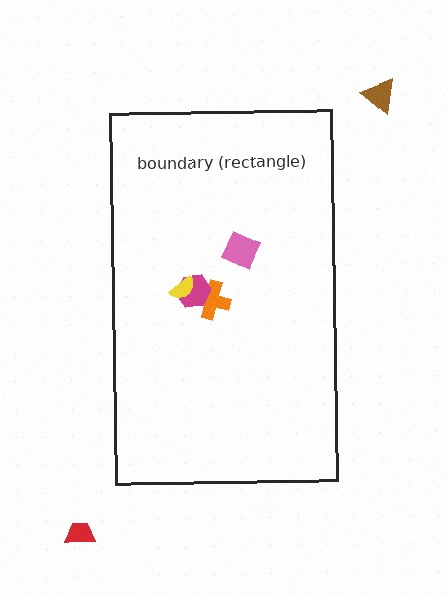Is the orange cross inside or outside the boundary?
Inside.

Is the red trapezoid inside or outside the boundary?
Outside.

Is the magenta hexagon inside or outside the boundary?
Inside.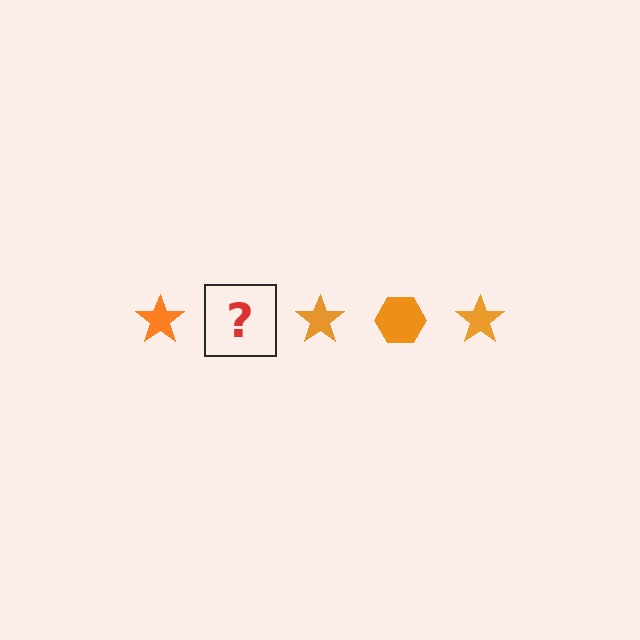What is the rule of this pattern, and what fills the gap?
The rule is that the pattern cycles through star, hexagon shapes in orange. The gap should be filled with an orange hexagon.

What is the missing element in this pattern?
The missing element is an orange hexagon.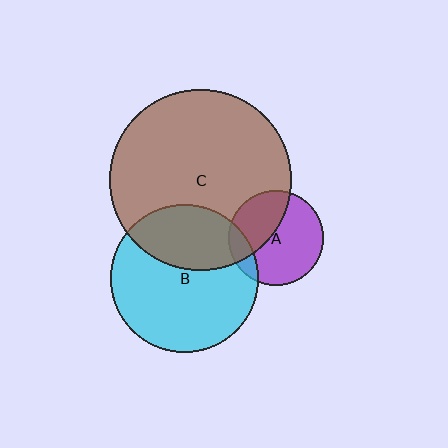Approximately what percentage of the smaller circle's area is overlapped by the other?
Approximately 15%.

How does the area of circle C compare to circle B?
Approximately 1.5 times.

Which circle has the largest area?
Circle C (brown).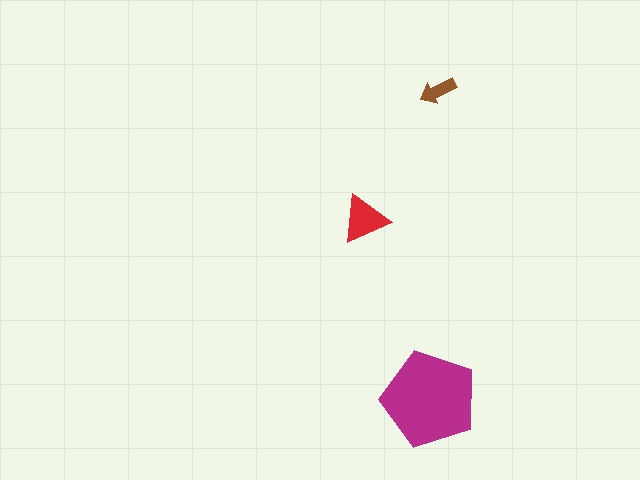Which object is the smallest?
The brown arrow.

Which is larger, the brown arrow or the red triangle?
The red triangle.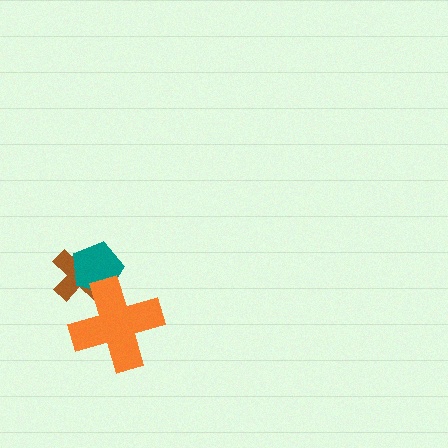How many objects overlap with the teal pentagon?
2 objects overlap with the teal pentagon.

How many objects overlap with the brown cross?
2 objects overlap with the brown cross.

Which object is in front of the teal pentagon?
The orange cross is in front of the teal pentagon.